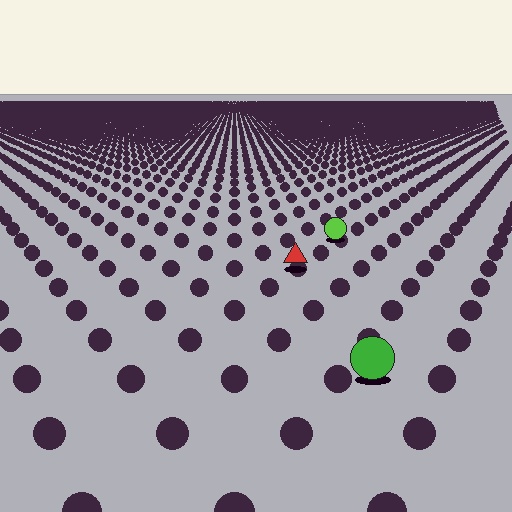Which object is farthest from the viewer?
The lime circle is farthest from the viewer. It appears smaller and the ground texture around it is denser.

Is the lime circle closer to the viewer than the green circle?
No. The green circle is closer — you can tell from the texture gradient: the ground texture is coarser near it.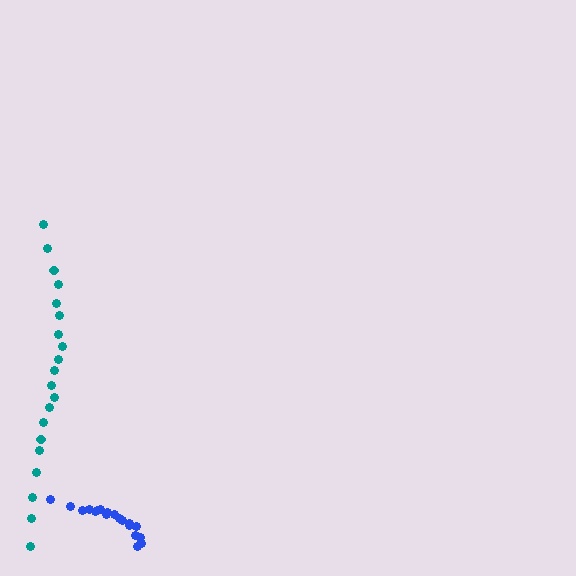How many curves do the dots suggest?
There are 2 distinct paths.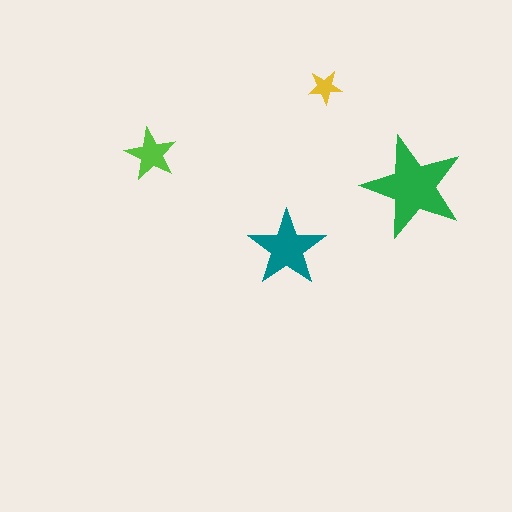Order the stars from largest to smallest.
the green one, the teal one, the lime one, the yellow one.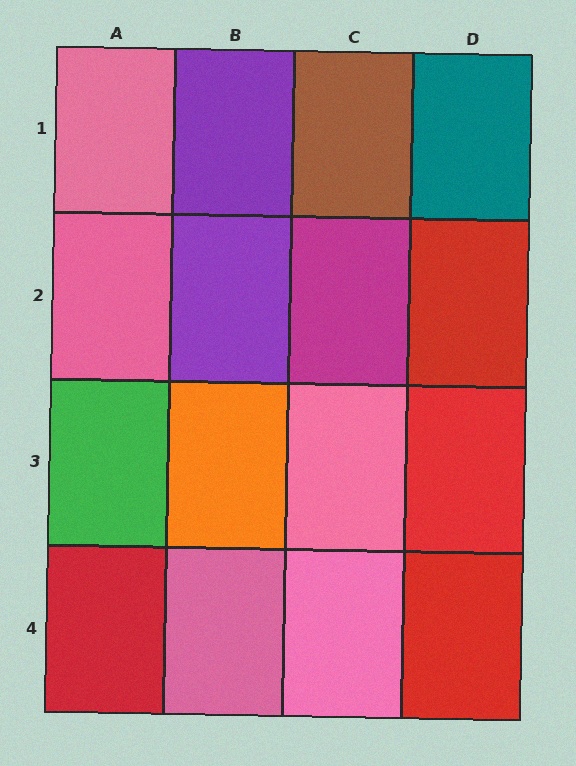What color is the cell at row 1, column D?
Teal.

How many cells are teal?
1 cell is teal.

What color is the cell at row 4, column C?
Pink.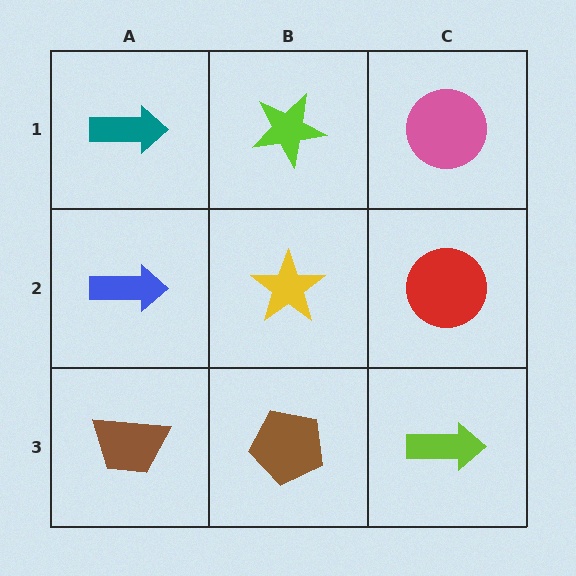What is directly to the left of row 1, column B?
A teal arrow.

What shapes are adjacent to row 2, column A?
A teal arrow (row 1, column A), a brown trapezoid (row 3, column A), a yellow star (row 2, column B).